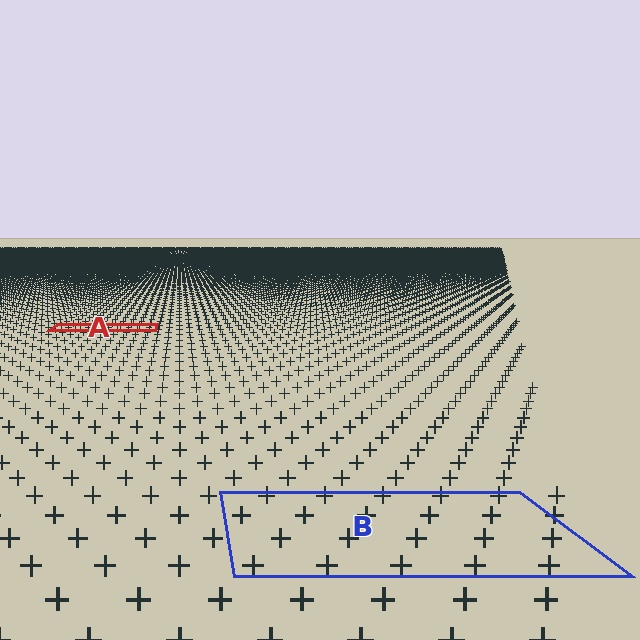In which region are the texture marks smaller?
The texture marks are smaller in region A, because it is farther away.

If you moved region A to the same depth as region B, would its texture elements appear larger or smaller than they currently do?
They would appear larger. At a closer depth, the same texture elements are projected at a bigger on-screen size.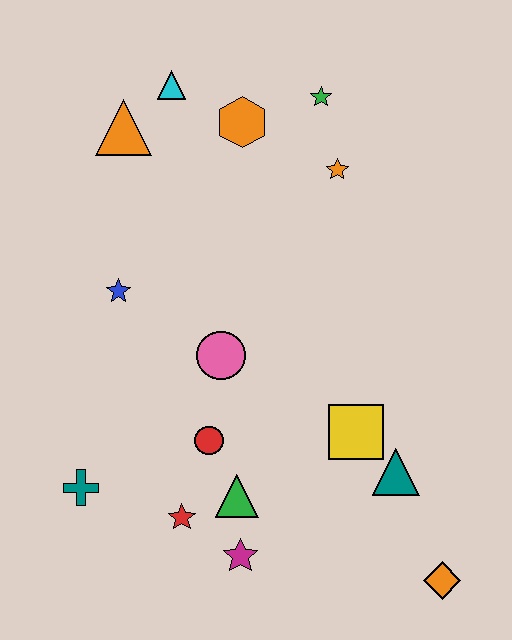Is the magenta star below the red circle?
Yes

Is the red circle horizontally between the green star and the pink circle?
No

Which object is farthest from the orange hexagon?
The orange diamond is farthest from the orange hexagon.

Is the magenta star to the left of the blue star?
No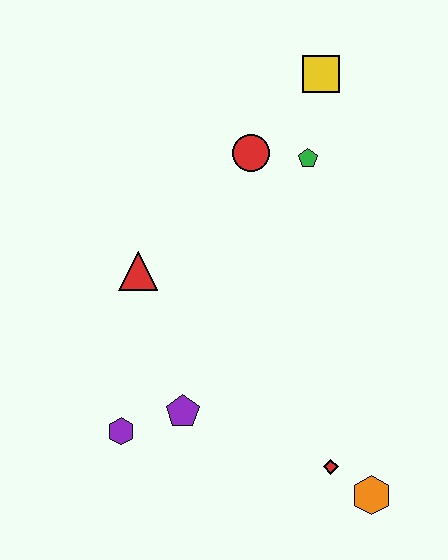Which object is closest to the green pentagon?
The red circle is closest to the green pentagon.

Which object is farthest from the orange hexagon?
The yellow square is farthest from the orange hexagon.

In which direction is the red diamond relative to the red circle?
The red diamond is below the red circle.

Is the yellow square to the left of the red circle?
No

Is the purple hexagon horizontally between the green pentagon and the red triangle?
No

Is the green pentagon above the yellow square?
No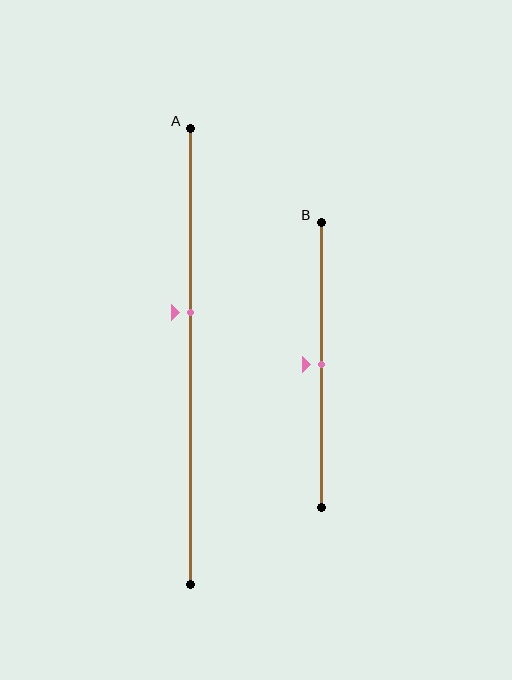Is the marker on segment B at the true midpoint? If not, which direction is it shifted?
Yes, the marker on segment B is at the true midpoint.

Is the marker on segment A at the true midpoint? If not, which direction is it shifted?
No, the marker on segment A is shifted upward by about 10% of the segment length.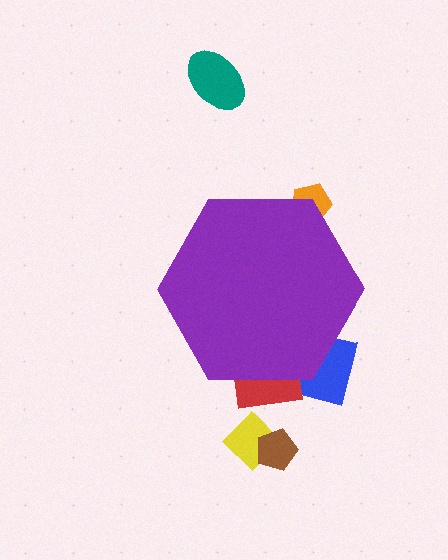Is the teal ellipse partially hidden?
No, the teal ellipse is fully visible.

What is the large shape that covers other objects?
A purple hexagon.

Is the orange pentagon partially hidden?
Yes, the orange pentagon is partially hidden behind the purple hexagon.